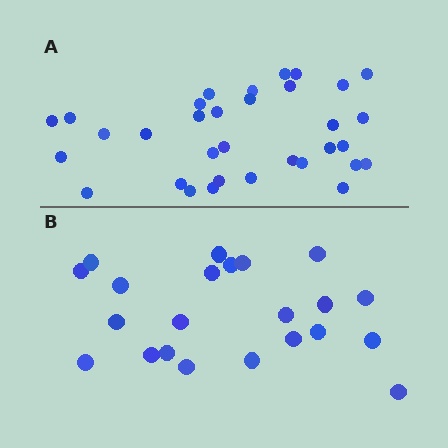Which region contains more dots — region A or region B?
Region A (the top region) has more dots.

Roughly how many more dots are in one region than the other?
Region A has roughly 12 or so more dots than region B.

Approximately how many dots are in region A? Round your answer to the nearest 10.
About 30 dots. (The exact count is 33, which rounds to 30.)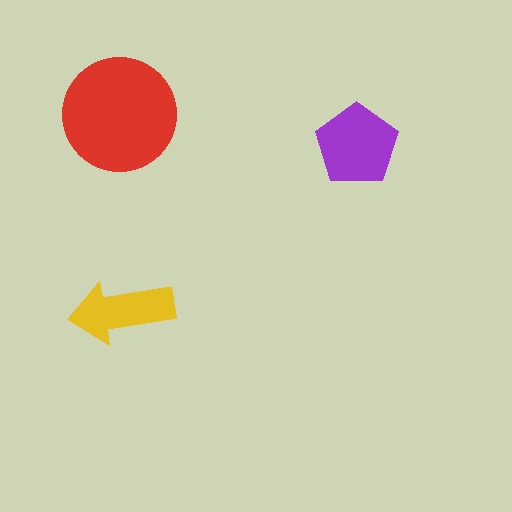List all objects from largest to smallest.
The red circle, the purple pentagon, the yellow arrow.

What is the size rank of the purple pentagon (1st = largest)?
2nd.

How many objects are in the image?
There are 3 objects in the image.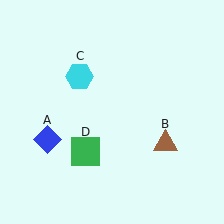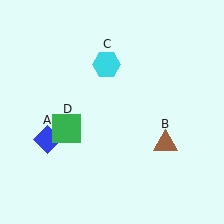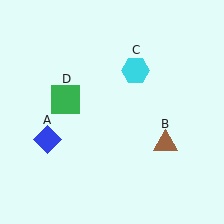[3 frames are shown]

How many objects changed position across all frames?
2 objects changed position: cyan hexagon (object C), green square (object D).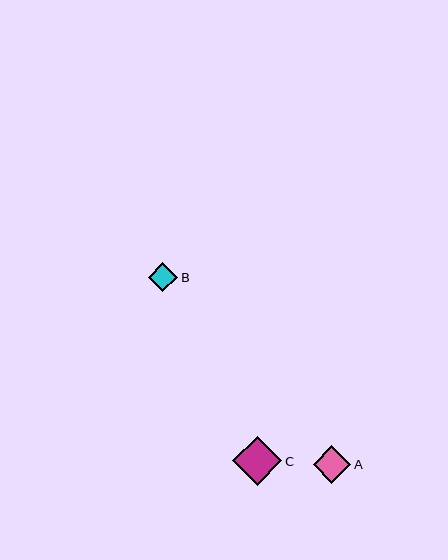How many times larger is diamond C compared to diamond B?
Diamond C is approximately 1.7 times the size of diamond B.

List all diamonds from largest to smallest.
From largest to smallest: C, A, B.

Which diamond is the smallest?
Diamond B is the smallest with a size of approximately 29 pixels.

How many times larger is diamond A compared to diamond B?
Diamond A is approximately 1.3 times the size of diamond B.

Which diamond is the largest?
Diamond C is the largest with a size of approximately 49 pixels.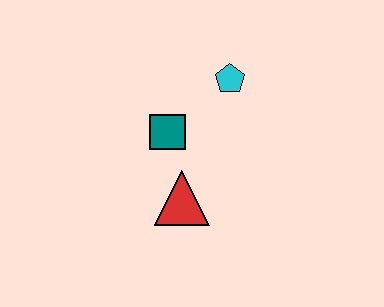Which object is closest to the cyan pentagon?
The teal square is closest to the cyan pentagon.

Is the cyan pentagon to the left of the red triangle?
No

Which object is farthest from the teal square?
The cyan pentagon is farthest from the teal square.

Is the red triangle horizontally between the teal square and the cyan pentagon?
Yes